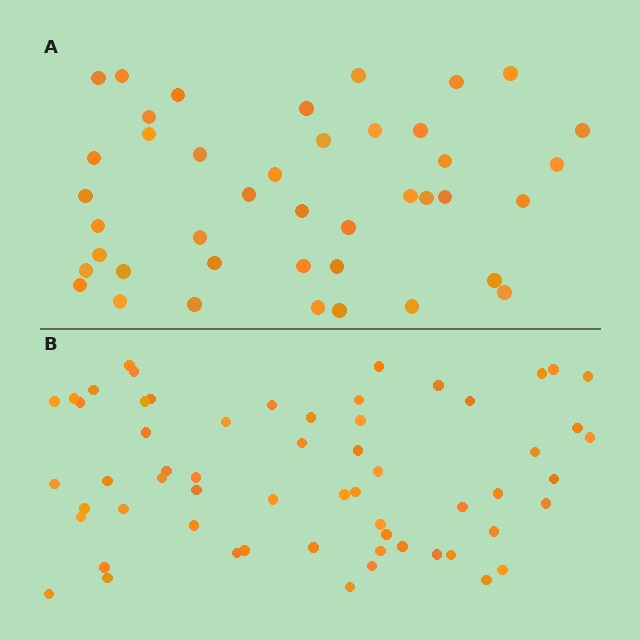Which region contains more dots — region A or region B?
Region B (the bottom region) has more dots.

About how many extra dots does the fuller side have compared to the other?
Region B has approximately 20 more dots than region A.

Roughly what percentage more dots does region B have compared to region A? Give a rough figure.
About 45% more.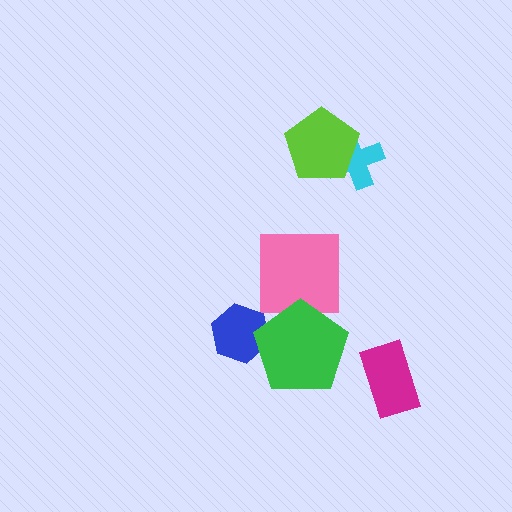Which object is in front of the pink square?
The green pentagon is in front of the pink square.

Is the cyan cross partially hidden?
Yes, it is partially covered by another shape.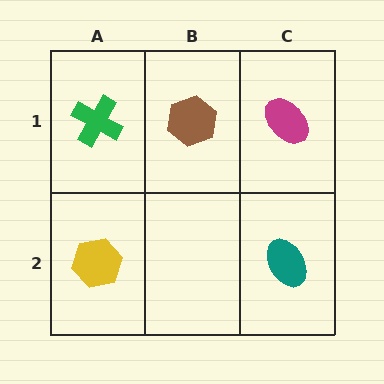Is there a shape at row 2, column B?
No, that cell is empty.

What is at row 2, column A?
A yellow hexagon.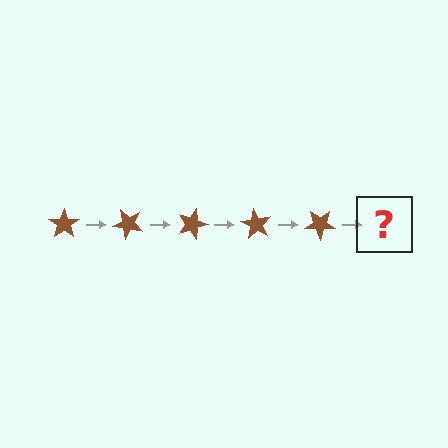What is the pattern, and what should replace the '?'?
The pattern is that the star rotates 45 degrees each step. The '?' should be a brown star rotated 225 degrees.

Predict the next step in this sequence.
The next step is a brown star rotated 225 degrees.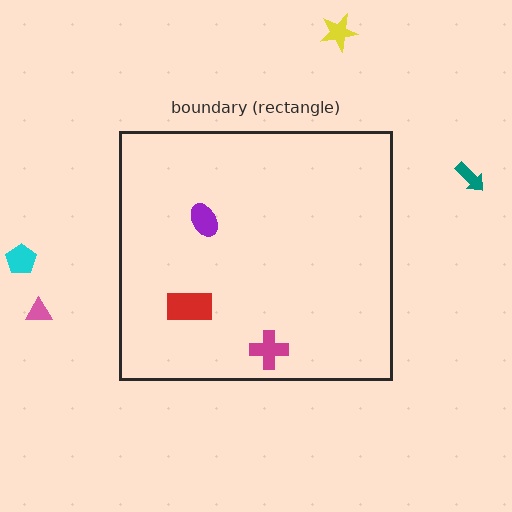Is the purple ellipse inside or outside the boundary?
Inside.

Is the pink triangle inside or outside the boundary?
Outside.